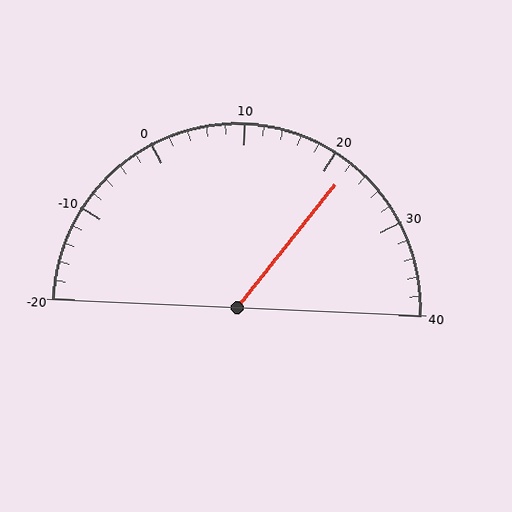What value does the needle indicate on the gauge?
The needle indicates approximately 22.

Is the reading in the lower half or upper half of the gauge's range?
The reading is in the upper half of the range (-20 to 40).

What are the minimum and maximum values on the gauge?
The gauge ranges from -20 to 40.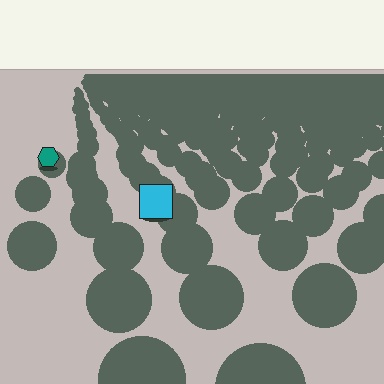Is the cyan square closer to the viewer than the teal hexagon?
Yes. The cyan square is closer — you can tell from the texture gradient: the ground texture is coarser near it.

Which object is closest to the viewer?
The cyan square is closest. The texture marks near it are larger and more spread out.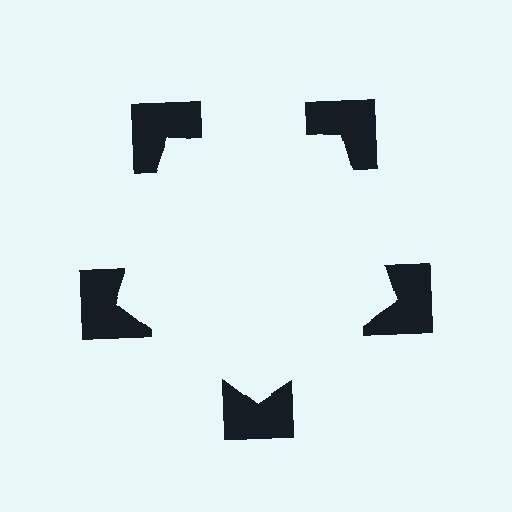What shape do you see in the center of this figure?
An illusory pentagon — its edges are inferred from the aligned wedge cuts in the notched squares, not physically drawn.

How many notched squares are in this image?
There are 5 — one at each vertex of the illusory pentagon.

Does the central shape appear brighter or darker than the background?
It typically appears slightly brighter than the background, even though no actual brightness change is drawn.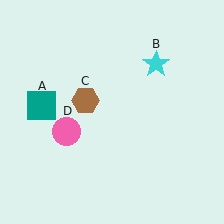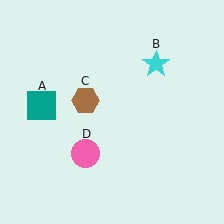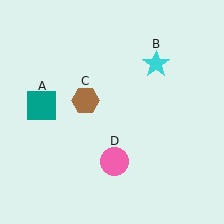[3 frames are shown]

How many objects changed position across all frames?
1 object changed position: pink circle (object D).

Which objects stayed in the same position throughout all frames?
Teal square (object A) and cyan star (object B) and brown hexagon (object C) remained stationary.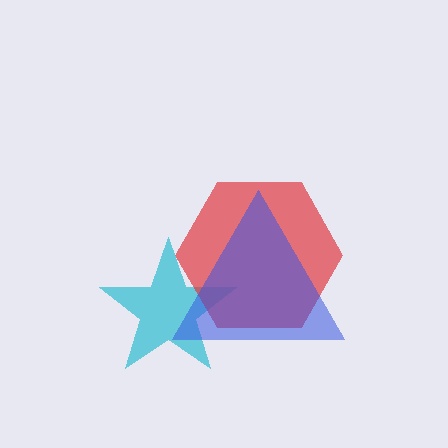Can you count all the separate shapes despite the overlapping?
Yes, there are 3 separate shapes.